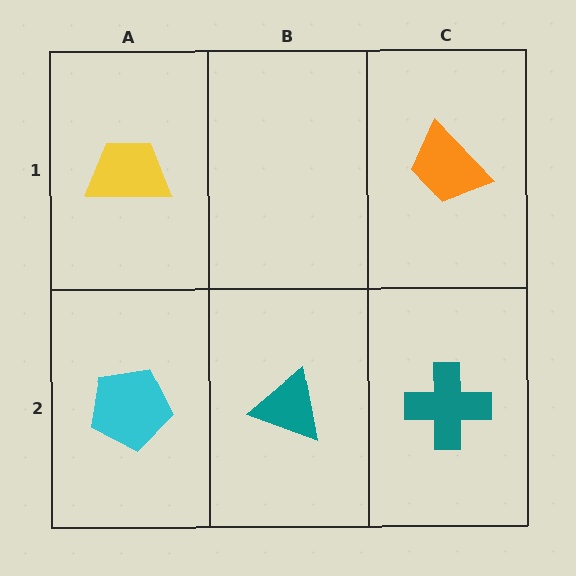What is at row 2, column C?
A teal cross.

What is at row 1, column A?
A yellow trapezoid.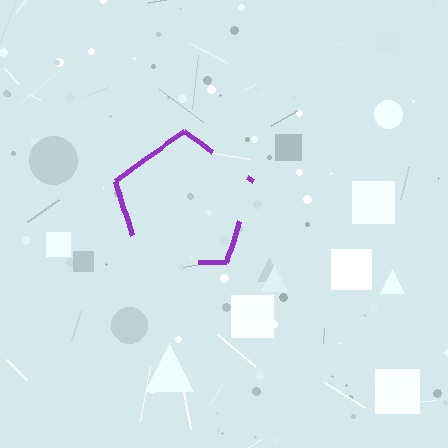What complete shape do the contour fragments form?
The contour fragments form a pentagon.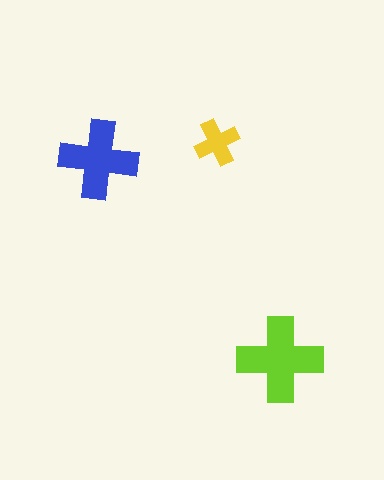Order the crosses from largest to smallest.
the lime one, the blue one, the yellow one.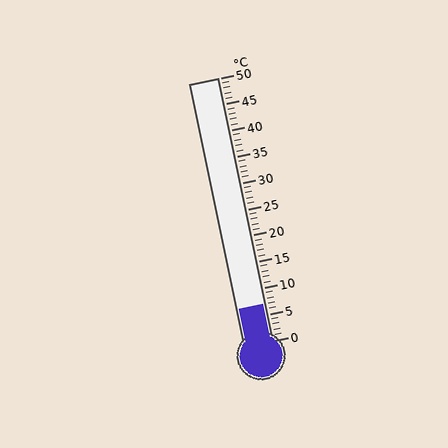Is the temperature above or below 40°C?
The temperature is below 40°C.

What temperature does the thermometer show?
The thermometer shows approximately 7°C.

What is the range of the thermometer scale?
The thermometer scale ranges from 0°C to 50°C.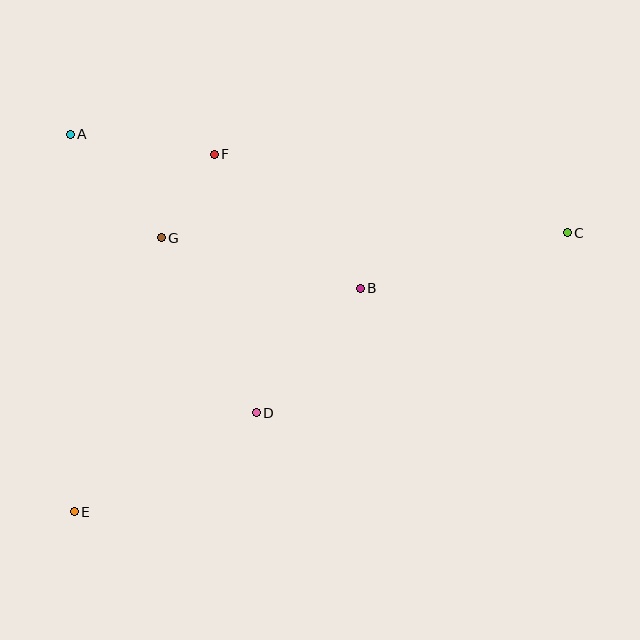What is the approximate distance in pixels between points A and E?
The distance between A and E is approximately 378 pixels.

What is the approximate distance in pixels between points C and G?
The distance between C and G is approximately 406 pixels.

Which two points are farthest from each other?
Points C and E are farthest from each other.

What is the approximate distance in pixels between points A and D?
The distance between A and D is approximately 335 pixels.